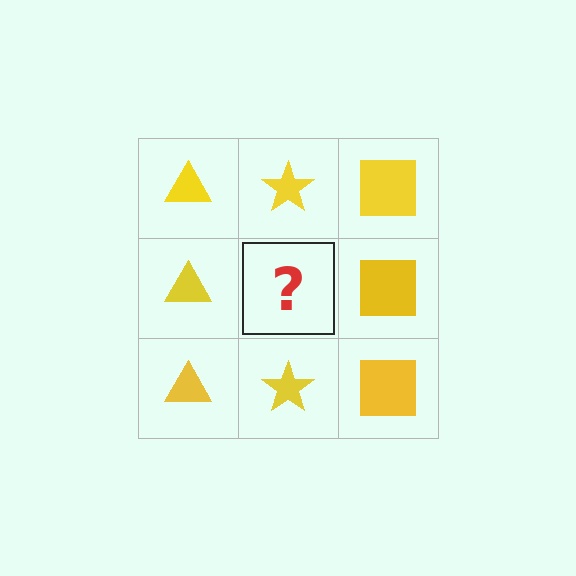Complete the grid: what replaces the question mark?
The question mark should be replaced with a yellow star.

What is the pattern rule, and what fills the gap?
The rule is that each column has a consistent shape. The gap should be filled with a yellow star.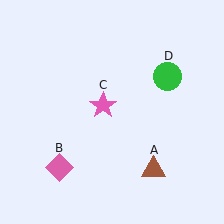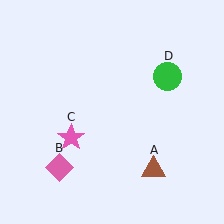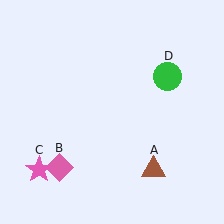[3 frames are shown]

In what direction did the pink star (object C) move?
The pink star (object C) moved down and to the left.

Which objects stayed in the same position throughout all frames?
Brown triangle (object A) and pink diamond (object B) and green circle (object D) remained stationary.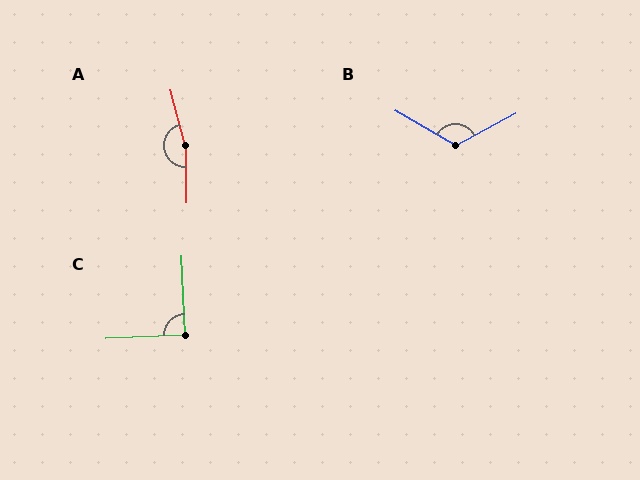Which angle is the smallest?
C, at approximately 90 degrees.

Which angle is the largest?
A, at approximately 165 degrees.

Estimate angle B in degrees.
Approximately 122 degrees.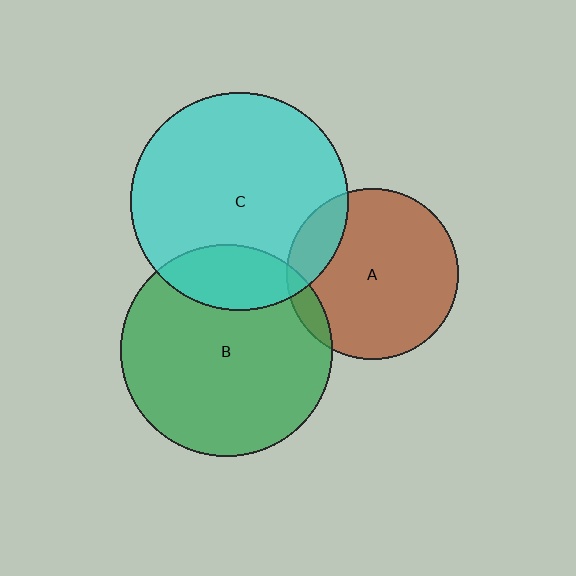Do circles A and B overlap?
Yes.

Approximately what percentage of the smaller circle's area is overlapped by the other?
Approximately 10%.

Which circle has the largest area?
Circle C (cyan).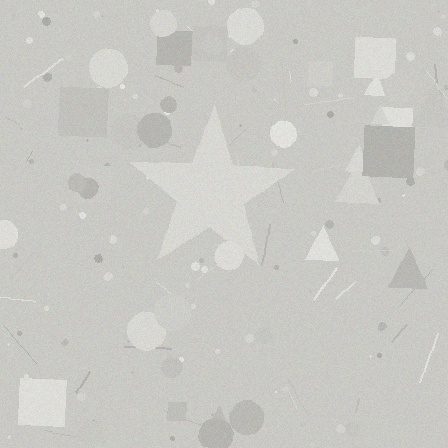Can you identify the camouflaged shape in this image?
The camouflaged shape is a star.